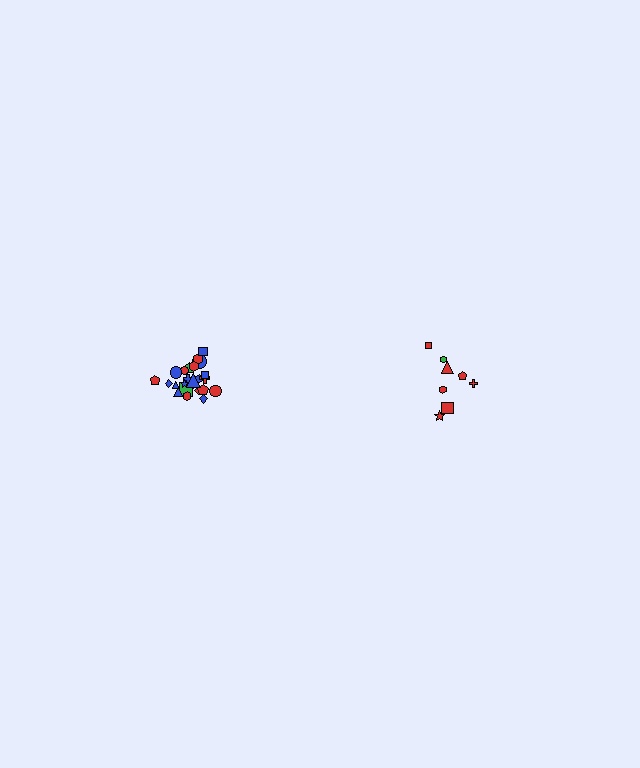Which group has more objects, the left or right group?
The left group.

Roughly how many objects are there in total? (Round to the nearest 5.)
Roughly 35 objects in total.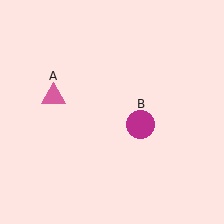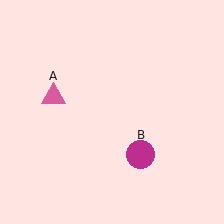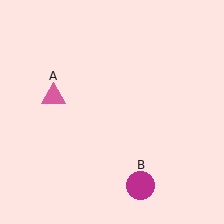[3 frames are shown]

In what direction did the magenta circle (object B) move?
The magenta circle (object B) moved down.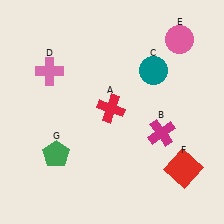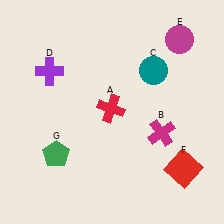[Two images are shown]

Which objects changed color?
D changed from pink to purple. E changed from pink to magenta.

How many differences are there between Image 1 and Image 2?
There are 2 differences between the two images.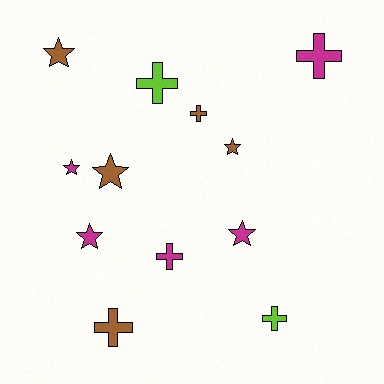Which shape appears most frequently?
Star, with 6 objects.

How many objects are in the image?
There are 12 objects.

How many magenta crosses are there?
There are 2 magenta crosses.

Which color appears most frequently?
Brown, with 5 objects.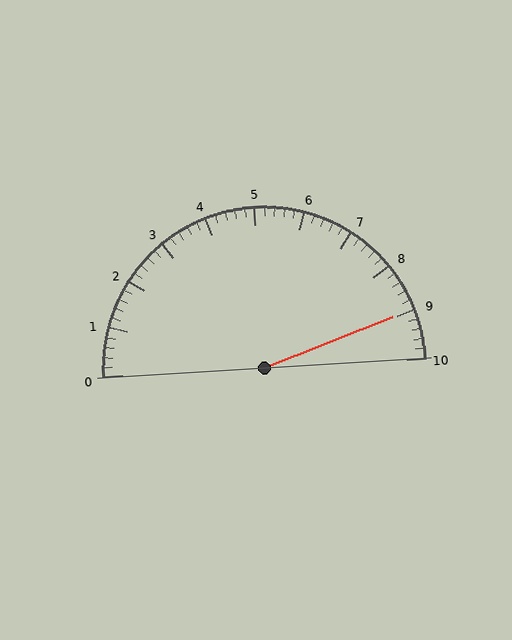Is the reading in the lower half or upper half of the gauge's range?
The reading is in the upper half of the range (0 to 10).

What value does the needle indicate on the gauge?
The needle indicates approximately 9.0.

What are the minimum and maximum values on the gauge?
The gauge ranges from 0 to 10.